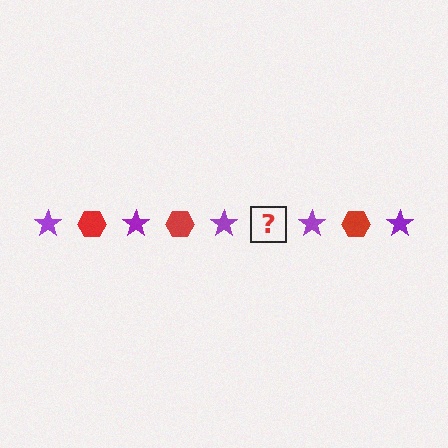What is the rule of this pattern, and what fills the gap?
The rule is that the pattern alternates between purple star and red hexagon. The gap should be filled with a red hexagon.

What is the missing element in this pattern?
The missing element is a red hexagon.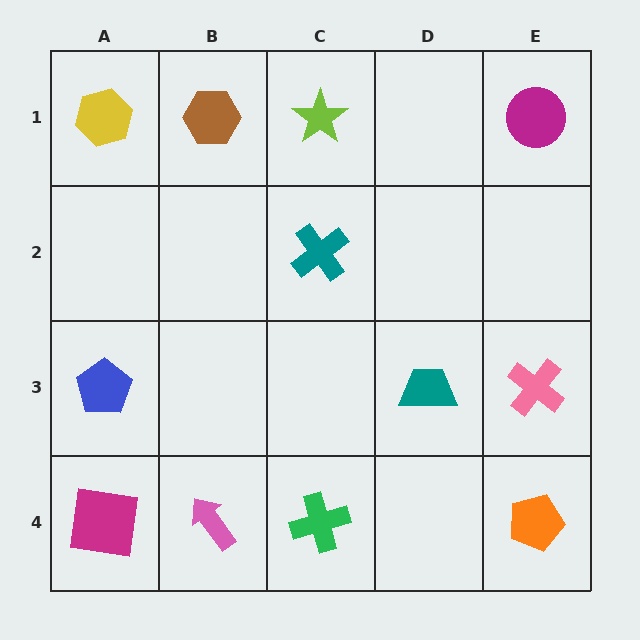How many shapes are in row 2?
1 shape.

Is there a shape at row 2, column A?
No, that cell is empty.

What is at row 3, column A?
A blue pentagon.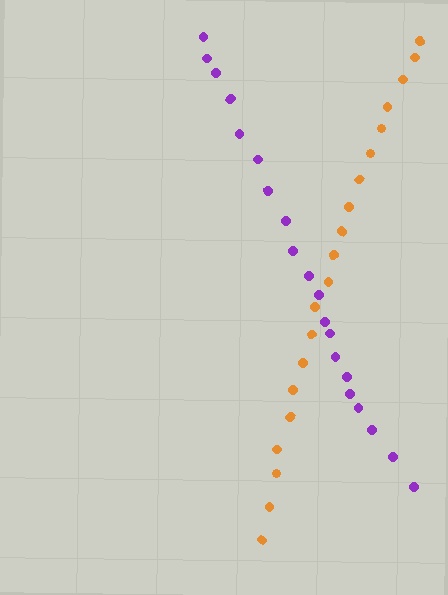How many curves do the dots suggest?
There are 2 distinct paths.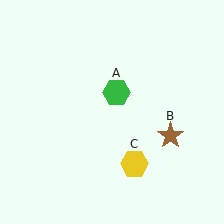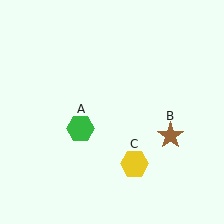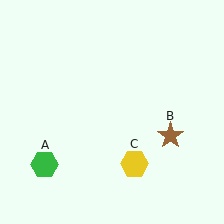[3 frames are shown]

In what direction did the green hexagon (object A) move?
The green hexagon (object A) moved down and to the left.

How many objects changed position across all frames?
1 object changed position: green hexagon (object A).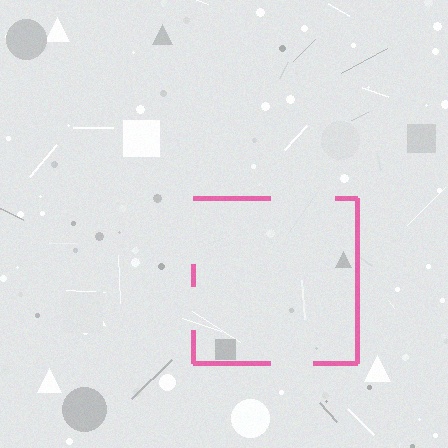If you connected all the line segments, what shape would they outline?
They would outline a square.